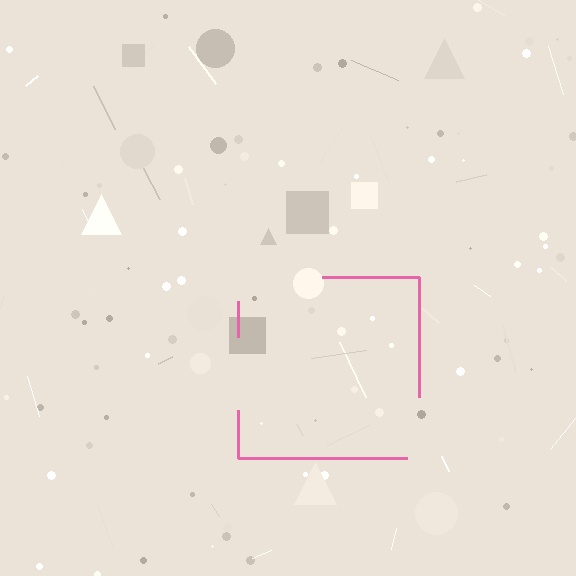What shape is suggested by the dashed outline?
The dashed outline suggests a square.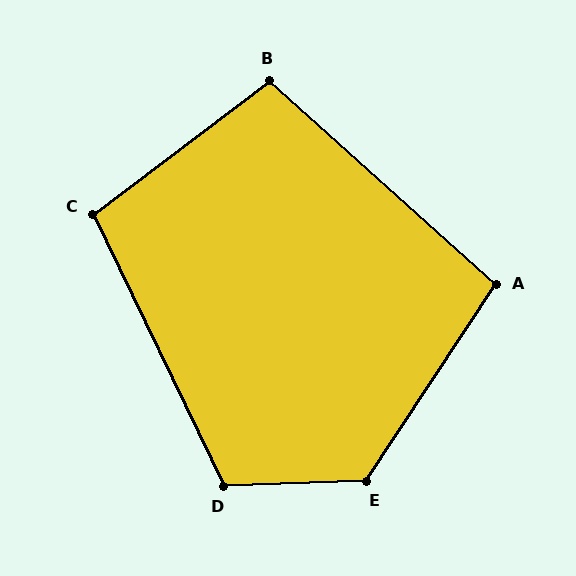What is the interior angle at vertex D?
Approximately 114 degrees (obtuse).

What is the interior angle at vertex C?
Approximately 102 degrees (obtuse).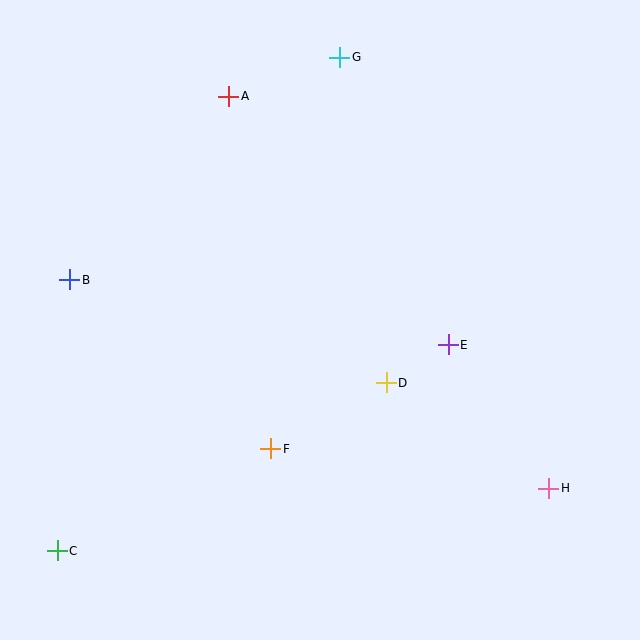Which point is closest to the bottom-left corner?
Point C is closest to the bottom-left corner.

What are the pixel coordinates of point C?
Point C is at (57, 551).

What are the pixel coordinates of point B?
Point B is at (70, 280).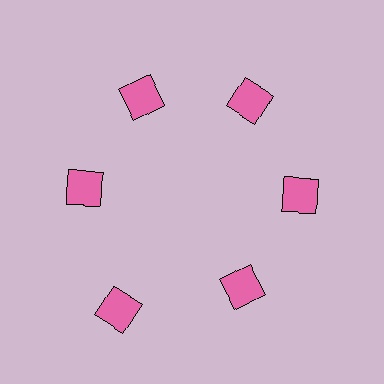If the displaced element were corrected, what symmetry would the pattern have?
It would have 6-fold rotational symmetry — the pattern would map onto itself every 60 degrees.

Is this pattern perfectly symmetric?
No. The 6 pink squares are arranged in a ring, but one element near the 7 o'clock position is pushed outward from the center, breaking the 6-fold rotational symmetry.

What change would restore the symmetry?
The symmetry would be restored by moving it inward, back onto the ring so that all 6 squares sit at equal angles and equal distance from the center.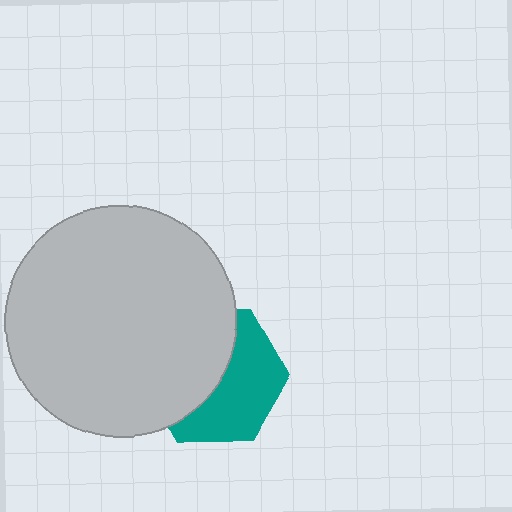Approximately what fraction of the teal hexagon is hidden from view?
Roughly 50% of the teal hexagon is hidden behind the light gray circle.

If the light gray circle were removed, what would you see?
You would see the complete teal hexagon.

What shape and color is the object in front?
The object in front is a light gray circle.